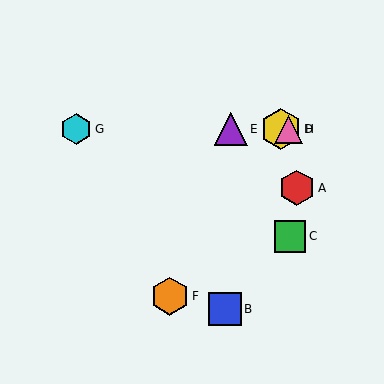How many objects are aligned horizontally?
4 objects (D, E, G, H) are aligned horizontally.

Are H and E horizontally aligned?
Yes, both are at y≈129.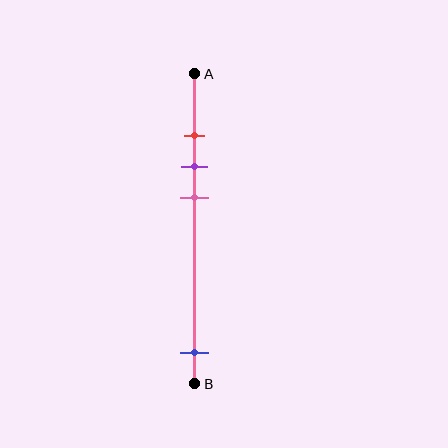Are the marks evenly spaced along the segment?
No, the marks are not evenly spaced.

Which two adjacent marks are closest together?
The red and purple marks are the closest adjacent pair.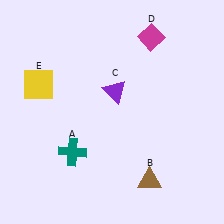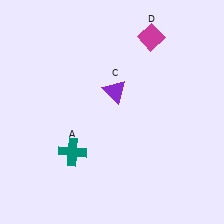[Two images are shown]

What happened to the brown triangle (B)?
The brown triangle (B) was removed in Image 2. It was in the bottom-right area of Image 1.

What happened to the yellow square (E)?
The yellow square (E) was removed in Image 2. It was in the top-left area of Image 1.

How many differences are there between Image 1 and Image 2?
There are 2 differences between the two images.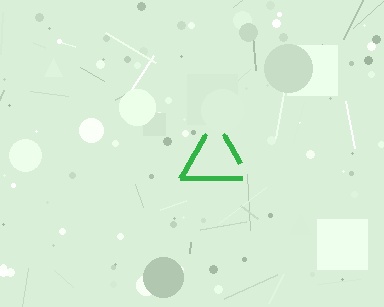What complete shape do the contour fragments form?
The contour fragments form a triangle.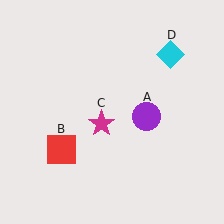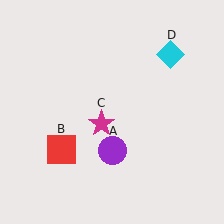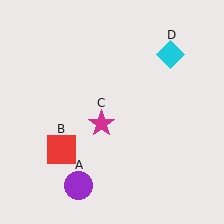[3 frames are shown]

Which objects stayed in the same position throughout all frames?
Red square (object B) and magenta star (object C) and cyan diamond (object D) remained stationary.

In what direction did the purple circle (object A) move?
The purple circle (object A) moved down and to the left.